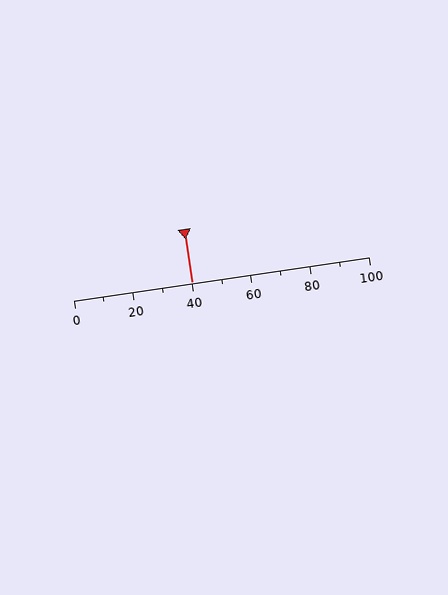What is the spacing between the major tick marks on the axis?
The major ticks are spaced 20 apart.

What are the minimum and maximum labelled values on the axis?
The axis runs from 0 to 100.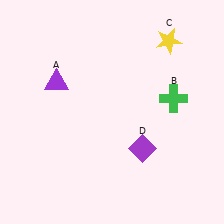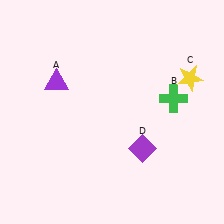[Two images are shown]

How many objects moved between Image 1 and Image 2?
1 object moved between the two images.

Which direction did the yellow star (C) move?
The yellow star (C) moved down.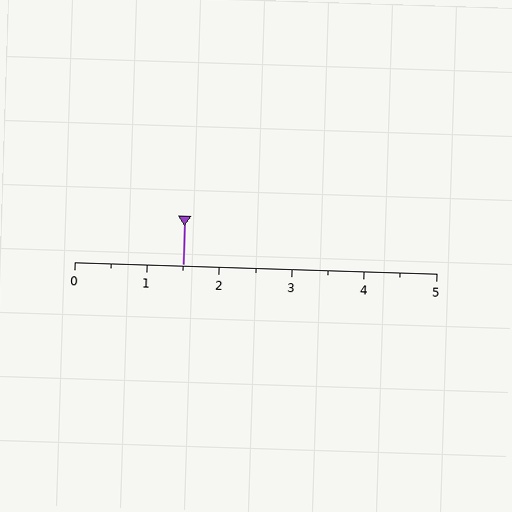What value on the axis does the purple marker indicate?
The marker indicates approximately 1.5.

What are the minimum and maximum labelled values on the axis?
The axis runs from 0 to 5.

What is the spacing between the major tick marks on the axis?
The major ticks are spaced 1 apart.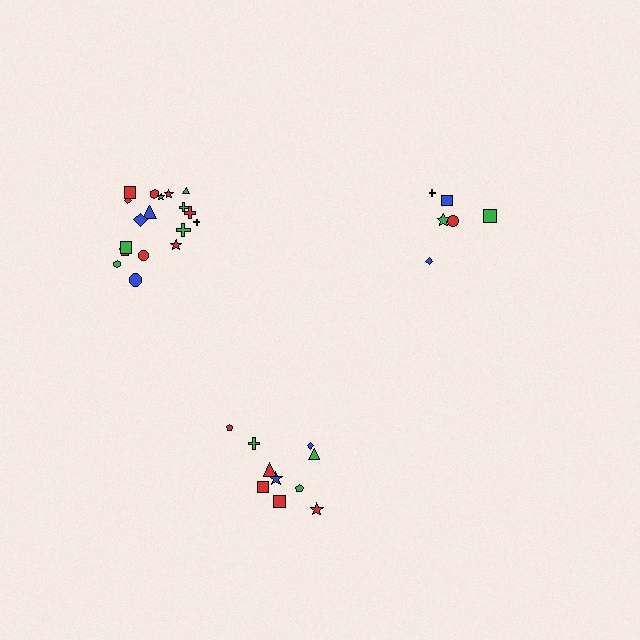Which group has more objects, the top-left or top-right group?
The top-left group.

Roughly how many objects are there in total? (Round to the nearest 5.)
Roughly 35 objects in total.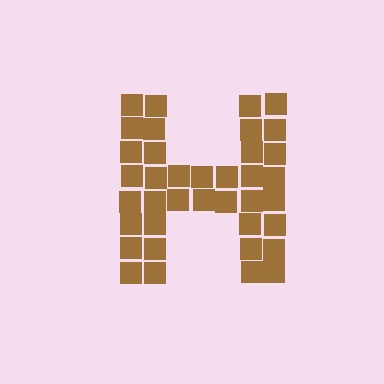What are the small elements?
The small elements are squares.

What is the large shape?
The large shape is the letter H.